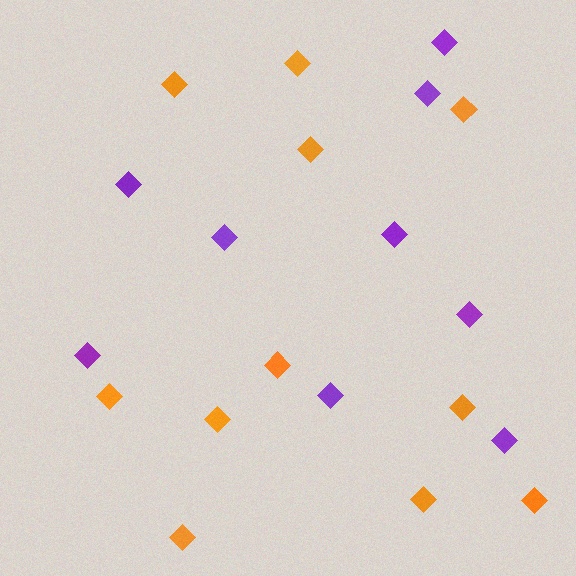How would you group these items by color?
There are 2 groups: one group of purple diamonds (9) and one group of orange diamonds (11).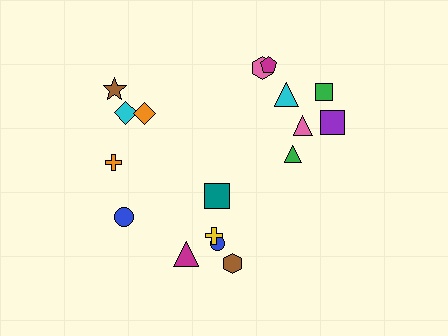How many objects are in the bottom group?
There are 5 objects.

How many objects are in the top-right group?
There are 7 objects.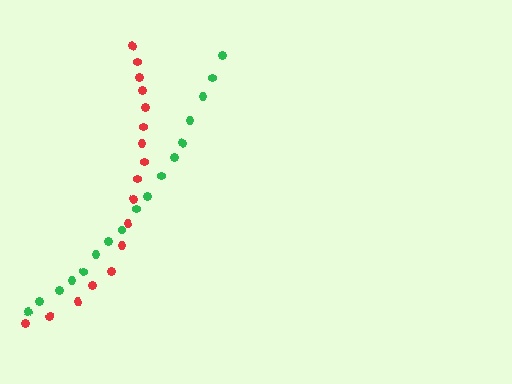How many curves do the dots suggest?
There are 2 distinct paths.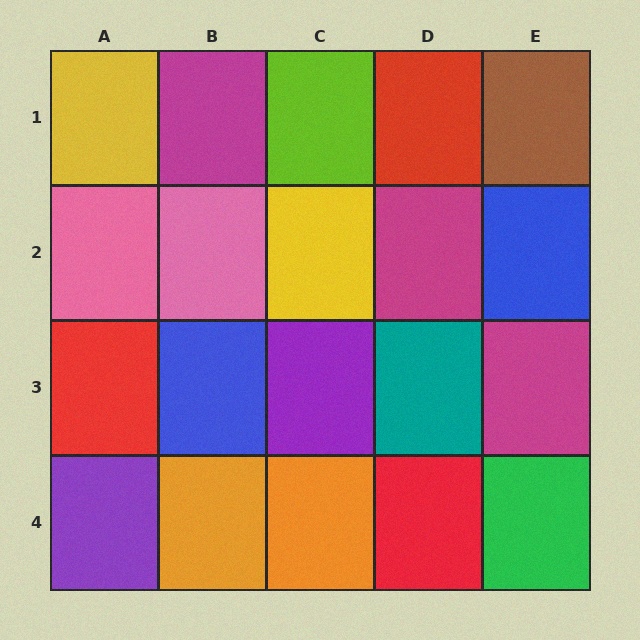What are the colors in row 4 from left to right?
Purple, orange, orange, red, green.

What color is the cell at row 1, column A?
Yellow.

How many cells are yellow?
2 cells are yellow.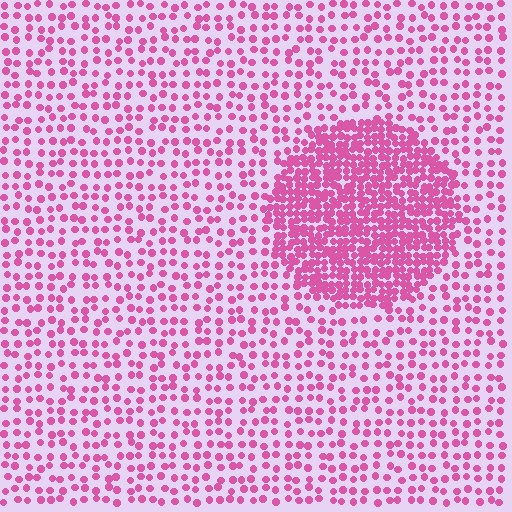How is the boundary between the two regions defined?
The boundary is defined by a change in element density (approximately 2.6x ratio). All elements are the same color, size, and shape.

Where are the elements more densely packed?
The elements are more densely packed inside the circle boundary.